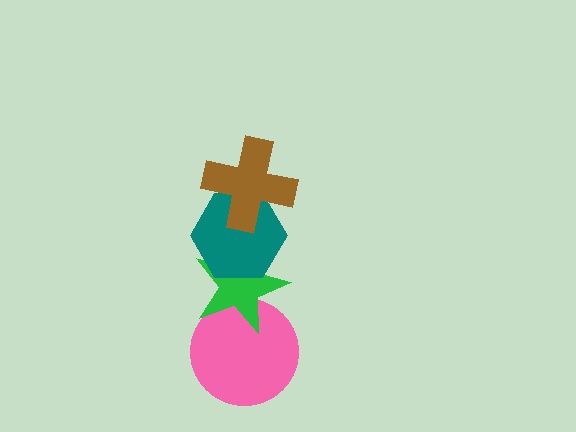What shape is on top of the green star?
The teal hexagon is on top of the green star.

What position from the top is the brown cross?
The brown cross is 1st from the top.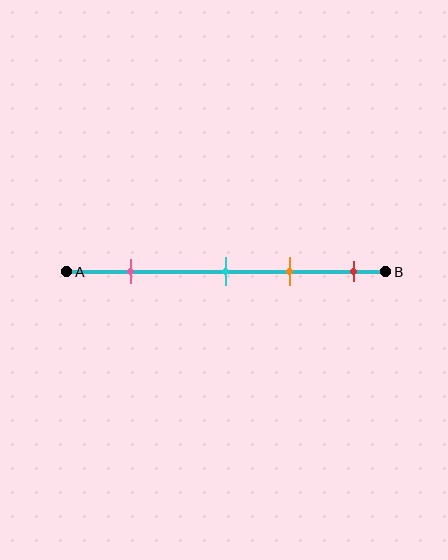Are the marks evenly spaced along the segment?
No, the marks are not evenly spaced.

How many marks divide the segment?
There are 4 marks dividing the segment.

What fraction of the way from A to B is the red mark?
The red mark is approximately 90% (0.9) of the way from A to B.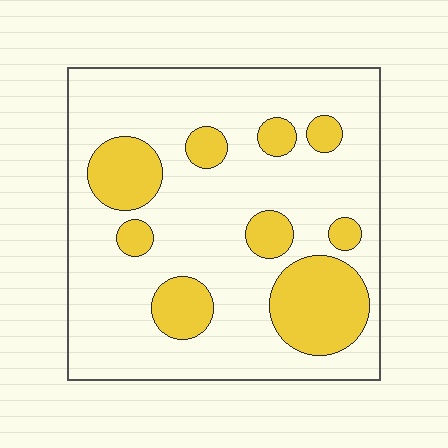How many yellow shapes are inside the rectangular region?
9.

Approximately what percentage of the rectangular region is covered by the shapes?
Approximately 25%.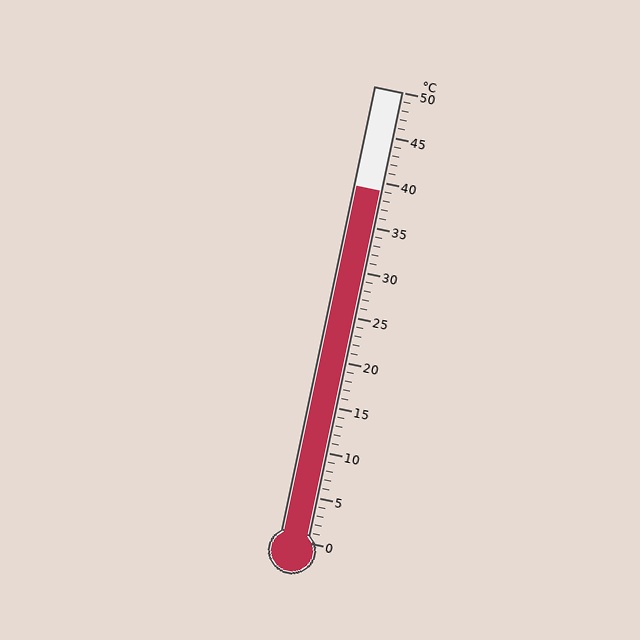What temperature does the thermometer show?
The thermometer shows approximately 39°C.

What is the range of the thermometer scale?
The thermometer scale ranges from 0°C to 50°C.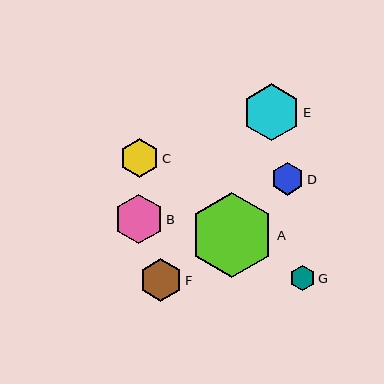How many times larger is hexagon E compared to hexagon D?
Hexagon E is approximately 1.8 times the size of hexagon D.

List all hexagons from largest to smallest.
From largest to smallest: A, E, B, F, C, D, G.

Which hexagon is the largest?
Hexagon A is the largest with a size of approximately 85 pixels.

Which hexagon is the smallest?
Hexagon G is the smallest with a size of approximately 26 pixels.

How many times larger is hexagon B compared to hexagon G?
Hexagon B is approximately 1.9 times the size of hexagon G.